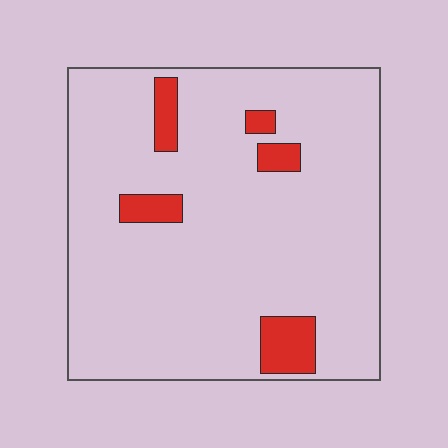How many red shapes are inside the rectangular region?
5.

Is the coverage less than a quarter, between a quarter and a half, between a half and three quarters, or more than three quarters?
Less than a quarter.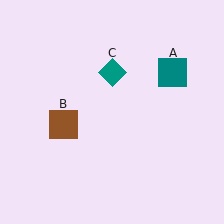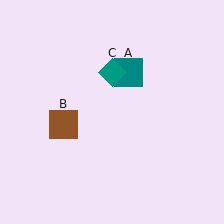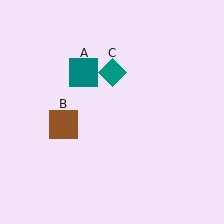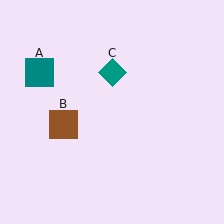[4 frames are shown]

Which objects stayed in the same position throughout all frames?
Brown square (object B) and teal diamond (object C) remained stationary.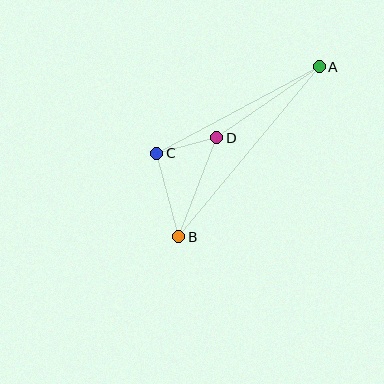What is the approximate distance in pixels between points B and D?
The distance between B and D is approximately 106 pixels.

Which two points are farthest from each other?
Points A and B are farthest from each other.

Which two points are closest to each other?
Points C and D are closest to each other.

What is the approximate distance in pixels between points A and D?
The distance between A and D is approximately 125 pixels.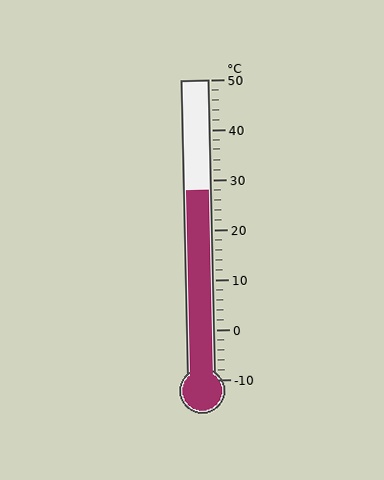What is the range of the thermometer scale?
The thermometer scale ranges from -10°C to 50°C.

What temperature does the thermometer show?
The thermometer shows approximately 28°C.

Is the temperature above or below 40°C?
The temperature is below 40°C.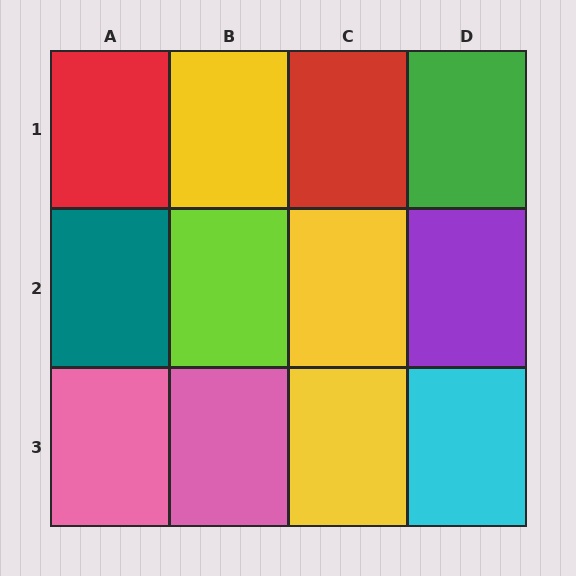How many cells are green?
1 cell is green.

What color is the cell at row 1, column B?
Yellow.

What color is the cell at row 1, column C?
Red.